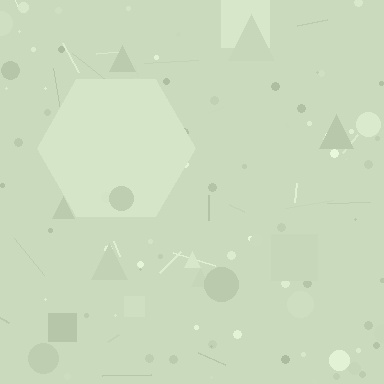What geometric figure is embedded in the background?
A hexagon is embedded in the background.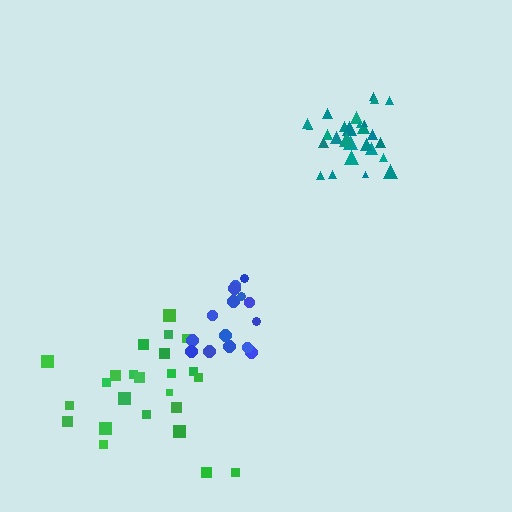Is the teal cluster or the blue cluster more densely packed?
Teal.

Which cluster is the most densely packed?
Teal.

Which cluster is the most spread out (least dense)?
Green.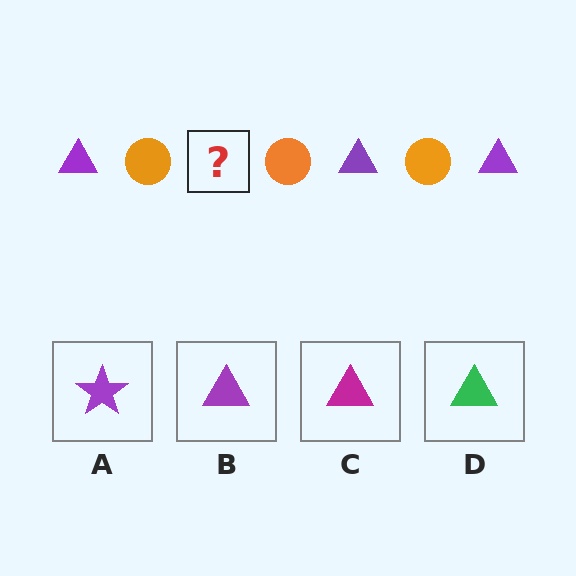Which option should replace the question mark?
Option B.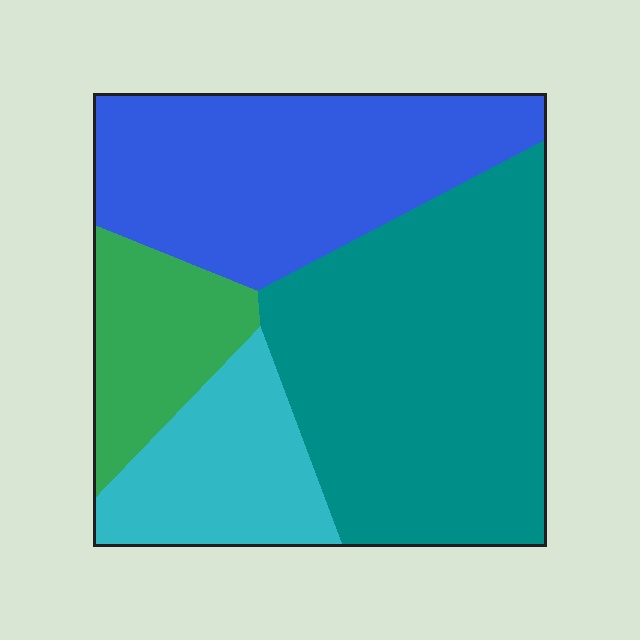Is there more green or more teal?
Teal.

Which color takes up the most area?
Teal, at roughly 40%.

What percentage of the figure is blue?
Blue covers roughly 30% of the figure.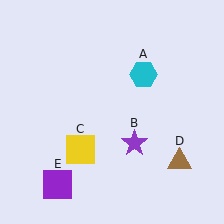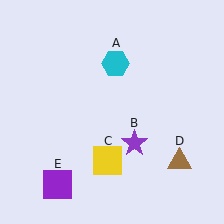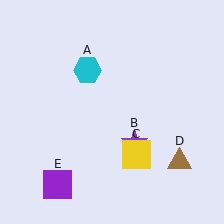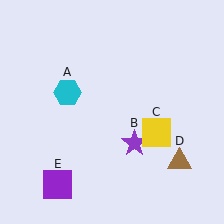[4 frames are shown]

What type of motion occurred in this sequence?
The cyan hexagon (object A), yellow square (object C) rotated counterclockwise around the center of the scene.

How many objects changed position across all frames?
2 objects changed position: cyan hexagon (object A), yellow square (object C).